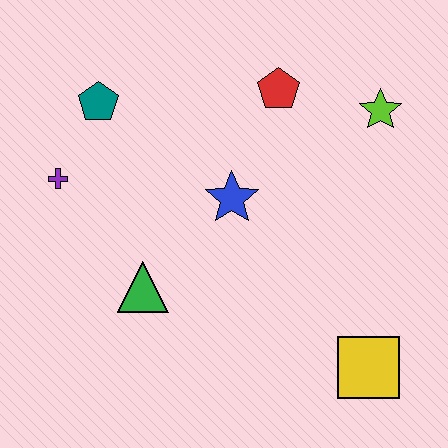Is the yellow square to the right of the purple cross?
Yes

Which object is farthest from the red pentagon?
The yellow square is farthest from the red pentagon.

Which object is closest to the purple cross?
The teal pentagon is closest to the purple cross.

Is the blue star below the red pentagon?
Yes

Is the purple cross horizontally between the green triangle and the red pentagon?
No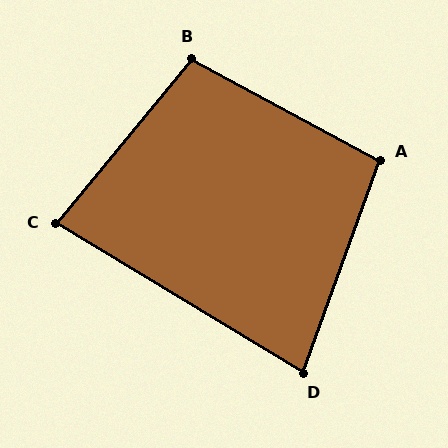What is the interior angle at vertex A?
Approximately 98 degrees (obtuse).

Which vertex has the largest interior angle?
B, at approximately 101 degrees.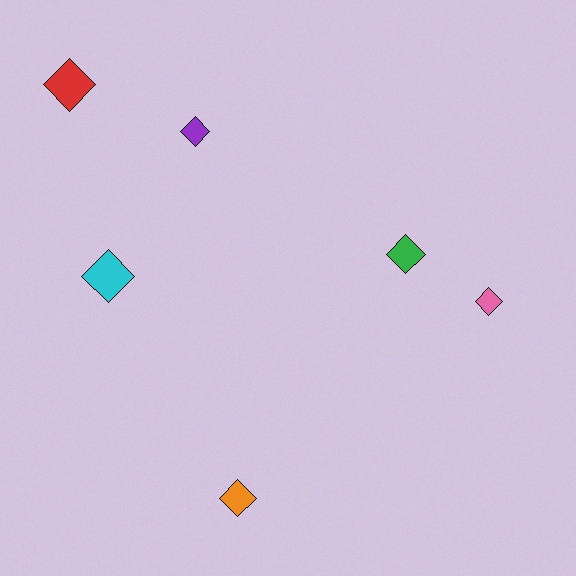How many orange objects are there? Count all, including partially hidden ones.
There is 1 orange object.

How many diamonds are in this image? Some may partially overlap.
There are 6 diamonds.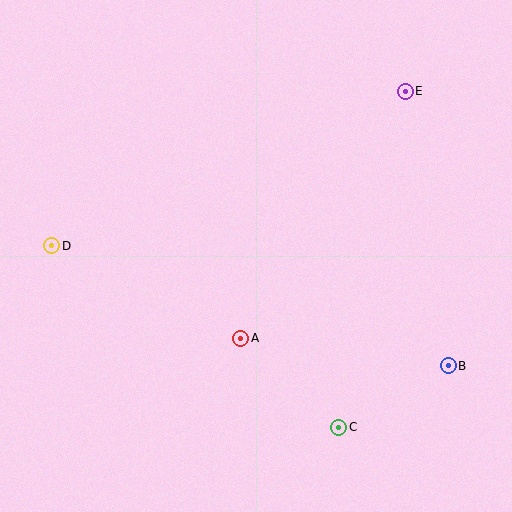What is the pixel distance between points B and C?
The distance between B and C is 125 pixels.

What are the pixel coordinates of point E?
Point E is at (405, 91).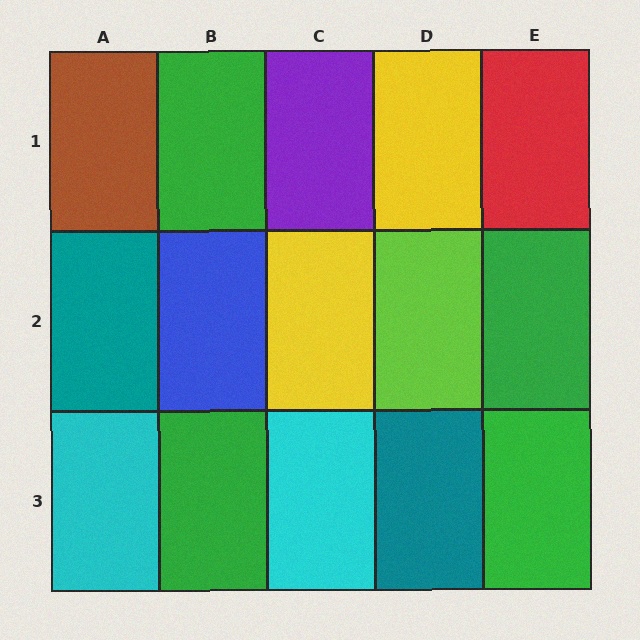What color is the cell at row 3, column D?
Teal.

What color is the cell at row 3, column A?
Cyan.